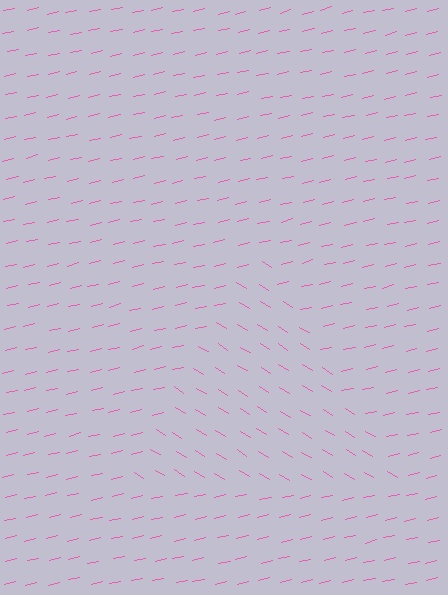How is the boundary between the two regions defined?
The boundary is defined purely by a change in line orientation (approximately 45 degrees difference). All lines are the same color and thickness.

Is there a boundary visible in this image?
Yes, there is a texture boundary formed by a change in line orientation.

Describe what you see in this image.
The image is filled with small pink line segments. A triangle region in the image has lines oriented differently from the surrounding lines, creating a visible texture boundary.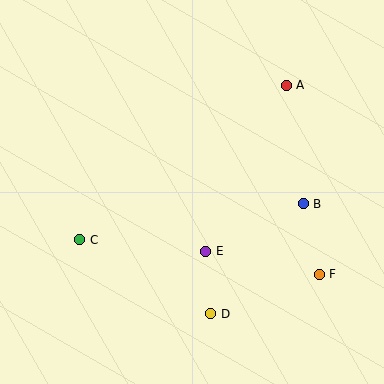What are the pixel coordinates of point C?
Point C is at (80, 240).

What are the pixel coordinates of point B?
Point B is at (303, 204).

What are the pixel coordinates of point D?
Point D is at (211, 314).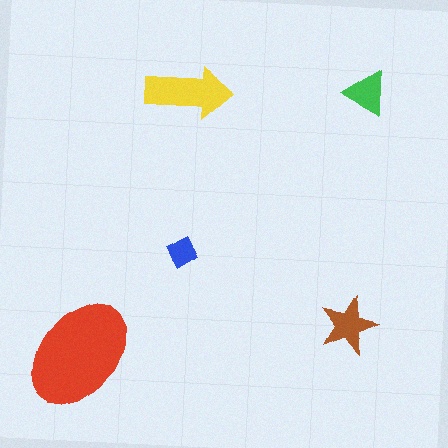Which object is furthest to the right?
The green triangle is rightmost.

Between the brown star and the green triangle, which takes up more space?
The brown star.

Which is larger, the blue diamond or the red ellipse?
The red ellipse.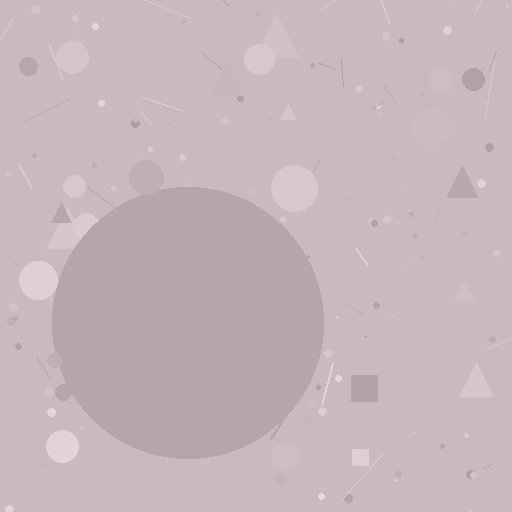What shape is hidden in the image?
A circle is hidden in the image.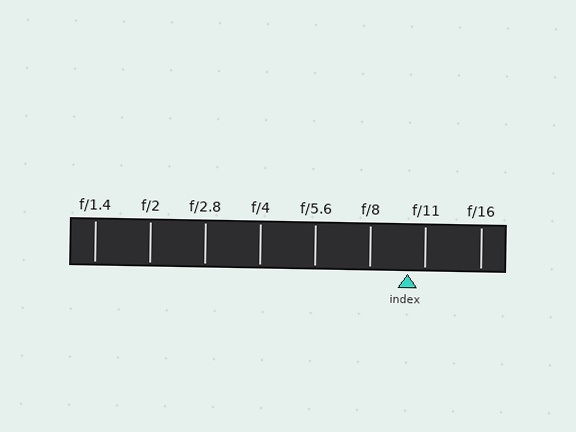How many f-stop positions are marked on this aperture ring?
There are 8 f-stop positions marked.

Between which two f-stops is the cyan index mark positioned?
The index mark is between f/8 and f/11.